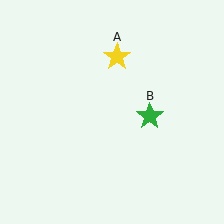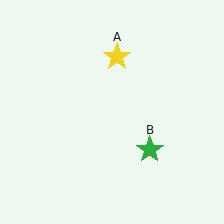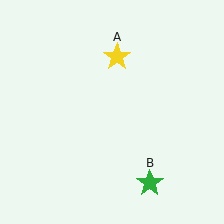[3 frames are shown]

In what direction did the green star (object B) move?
The green star (object B) moved down.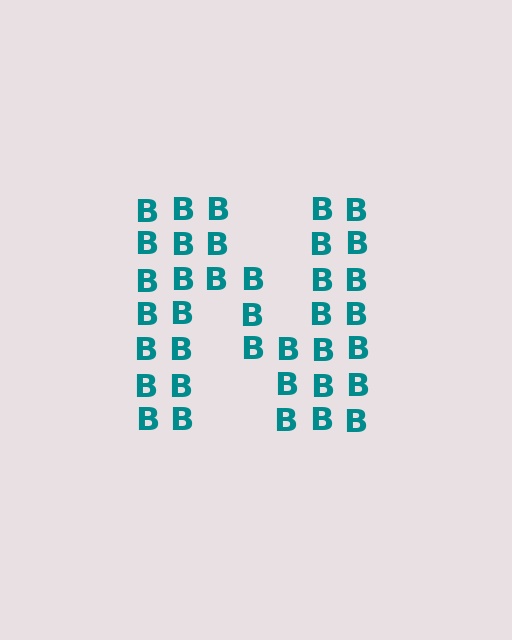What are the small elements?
The small elements are letter B's.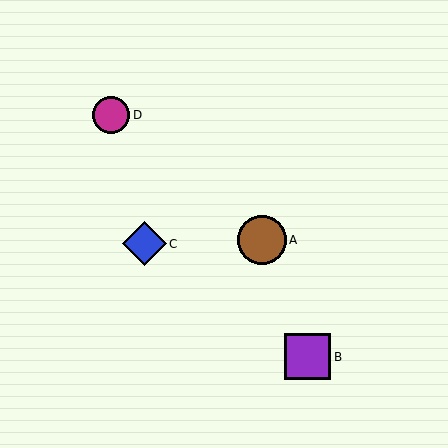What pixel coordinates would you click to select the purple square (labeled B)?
Click at (308, 357) to select the purple square B.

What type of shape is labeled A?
Shape A is a brown circle.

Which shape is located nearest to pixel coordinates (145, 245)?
The blue diamond (labeled C) at (144, 244) is nearest to that location.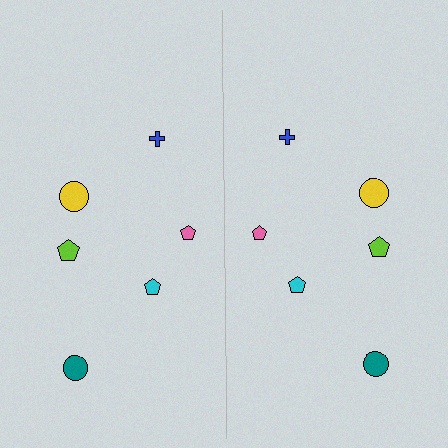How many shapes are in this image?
There are 12 shapes in this image.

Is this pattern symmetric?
Yes, this pattern has bilateral (reflection) symmetry.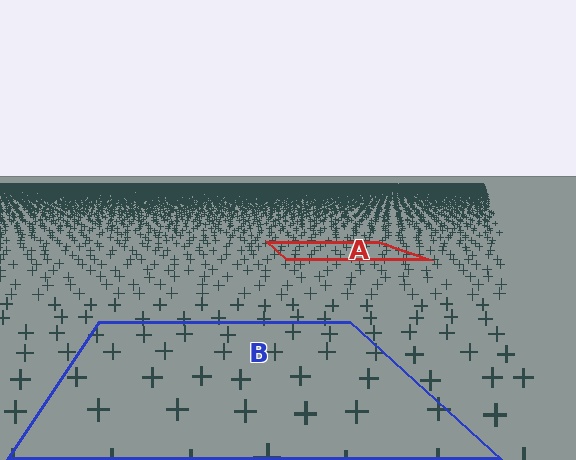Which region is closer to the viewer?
Region B is closer. The texture elements there are larger and more spread out.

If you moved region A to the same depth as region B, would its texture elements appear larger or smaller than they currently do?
They would appear larger. At a closer depth, the same texture elements are projected at a bigger on-screen size.